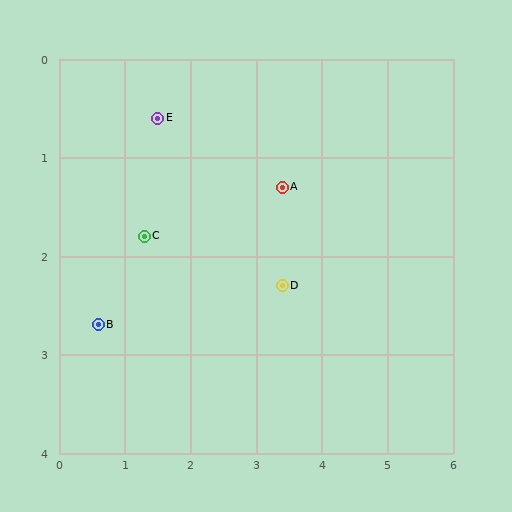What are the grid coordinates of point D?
Point D is at approximately (3.4, 2.3).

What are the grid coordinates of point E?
Point E is at approximately (1.5, 0.6).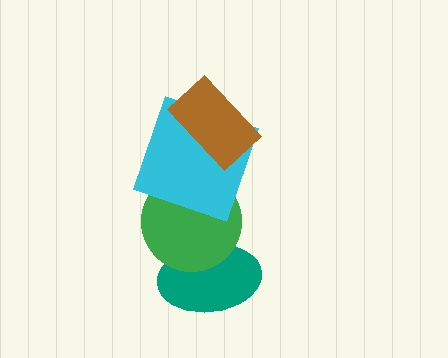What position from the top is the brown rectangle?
The brown rectangle is 1st from the top.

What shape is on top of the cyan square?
The brown rectangle is on top of the cyan square.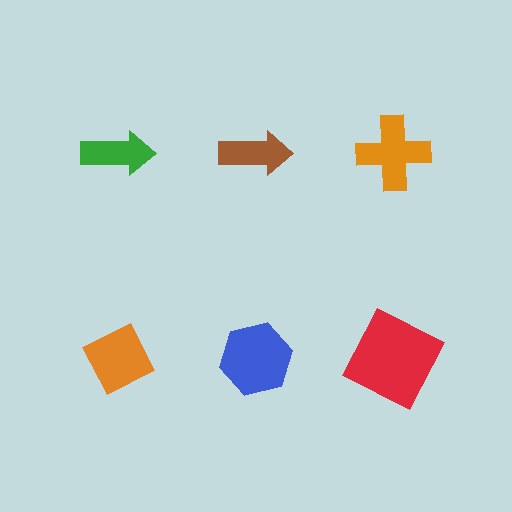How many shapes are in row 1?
3 shapes.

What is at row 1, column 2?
A brown arrow.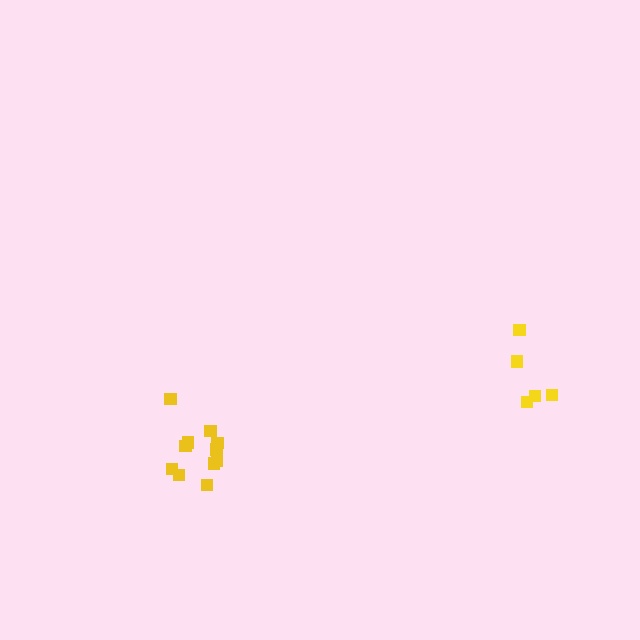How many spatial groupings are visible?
There are 2 spatial groupings.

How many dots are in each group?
Group 1: 5 dots, Group 2: 11 dots (16 total).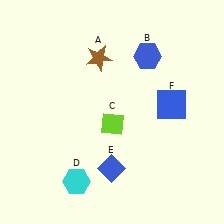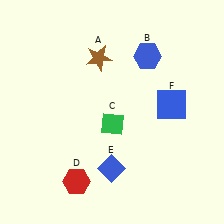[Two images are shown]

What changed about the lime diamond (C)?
In Image 1, C is lime. In Image 2, it changed to green.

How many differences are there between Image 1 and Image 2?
There are 2 differences between the two images.